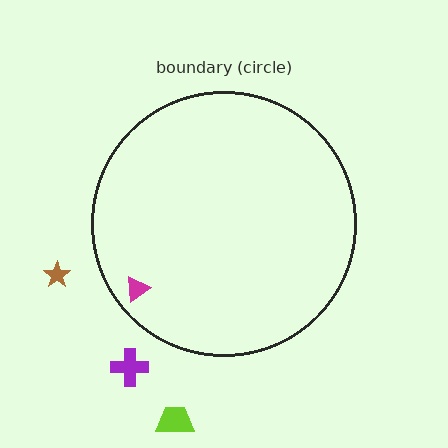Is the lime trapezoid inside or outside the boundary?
Outside.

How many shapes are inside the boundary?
1 inside, 3 outside.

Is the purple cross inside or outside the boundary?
Outside.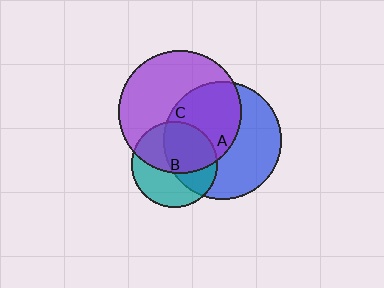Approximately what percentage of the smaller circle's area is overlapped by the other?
Approximately 50%.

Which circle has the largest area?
Circle C (purple).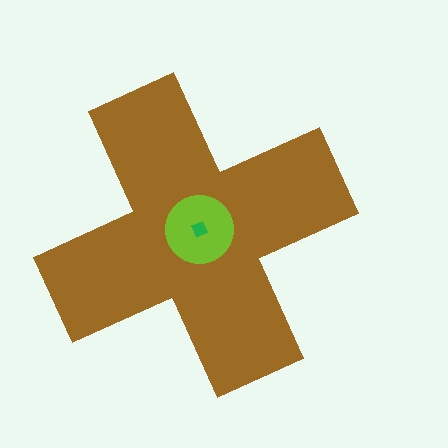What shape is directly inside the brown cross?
The lime circle.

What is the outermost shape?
The brown cross.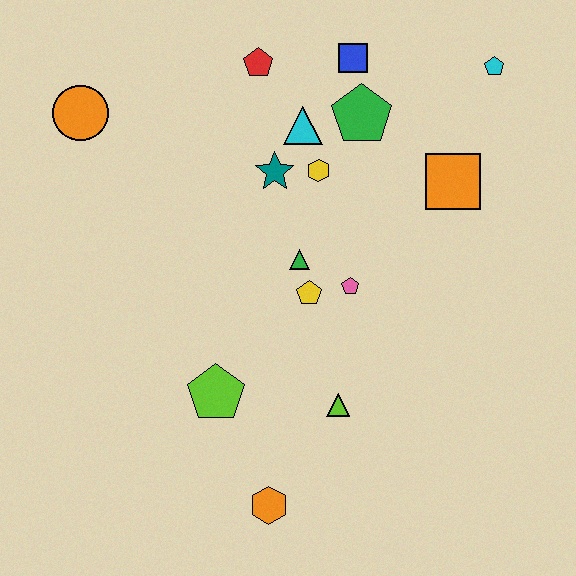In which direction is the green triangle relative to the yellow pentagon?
The green triangle is above the yellow pentagon.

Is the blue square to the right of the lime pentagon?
Yes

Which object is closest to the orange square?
The green pentagon is closest to the orange square.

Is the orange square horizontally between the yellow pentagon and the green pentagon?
No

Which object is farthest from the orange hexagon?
The cyan pentagon is farthest from the orange hexagon.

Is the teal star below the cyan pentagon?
Yes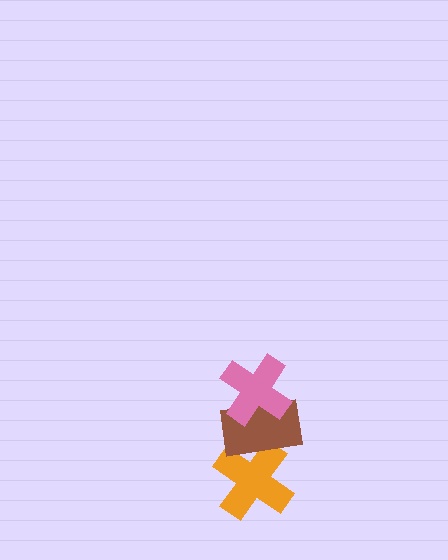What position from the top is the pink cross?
The pink cross is 1st from the top.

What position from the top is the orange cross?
The orange cross is 3rd from the top.